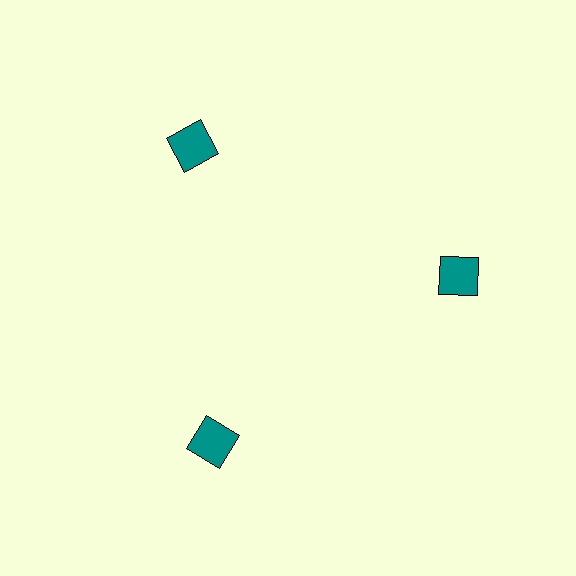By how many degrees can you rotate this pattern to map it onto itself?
The pattern maps onto itself every 120 degrees of rotation.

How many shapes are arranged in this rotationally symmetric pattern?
There are 3 shapes, arranged in 3 groups of 1.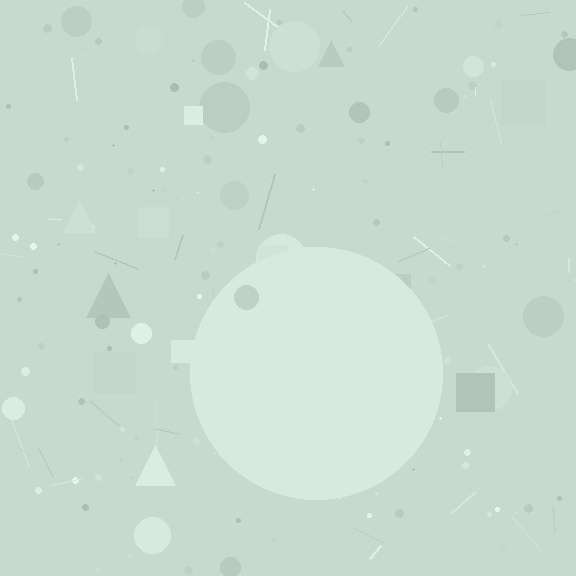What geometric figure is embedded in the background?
A circle is embedded in the background.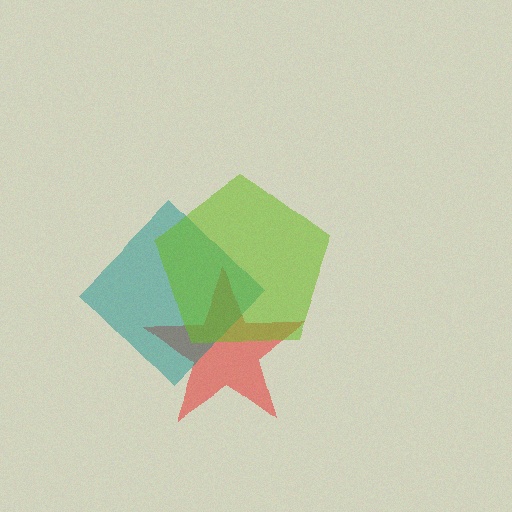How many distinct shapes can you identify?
There are 3 distinct shapes: a red star, a teal diamond, a lime pentagon.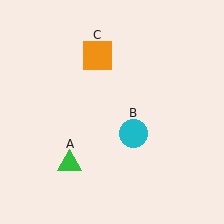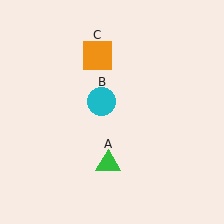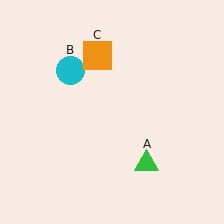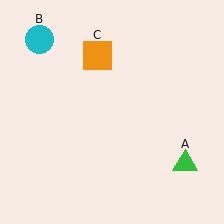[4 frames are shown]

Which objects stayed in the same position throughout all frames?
Orange square (object C) remained stationary.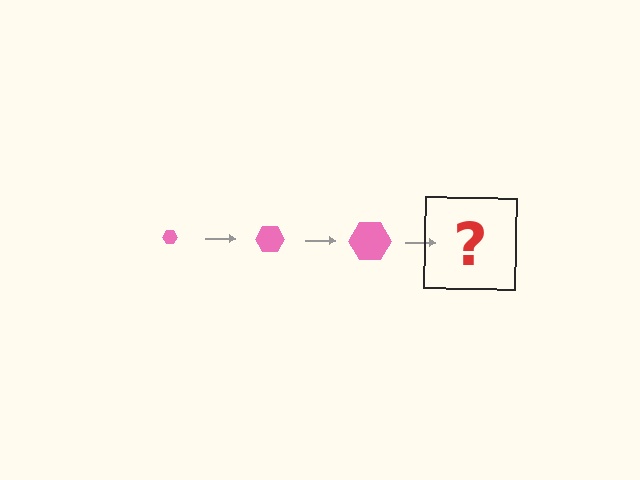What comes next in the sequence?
The next element should be a pink hexagon, larger than the previous one.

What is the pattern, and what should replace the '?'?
The pattern is that the hexagon gets progressively larger each step. The '?' should be a pink hexagon, larger than the previous one.